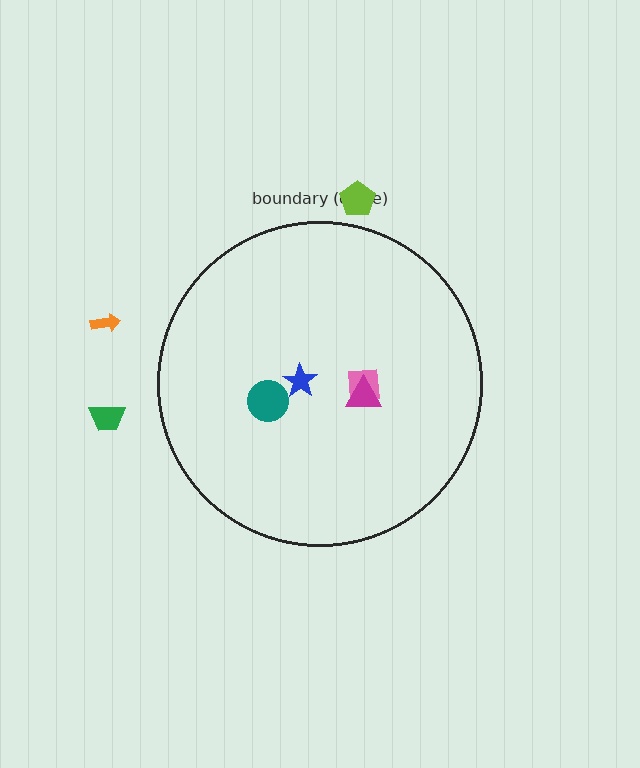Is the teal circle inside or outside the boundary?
Inside.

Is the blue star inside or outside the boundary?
Inside.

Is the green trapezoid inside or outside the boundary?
Outside.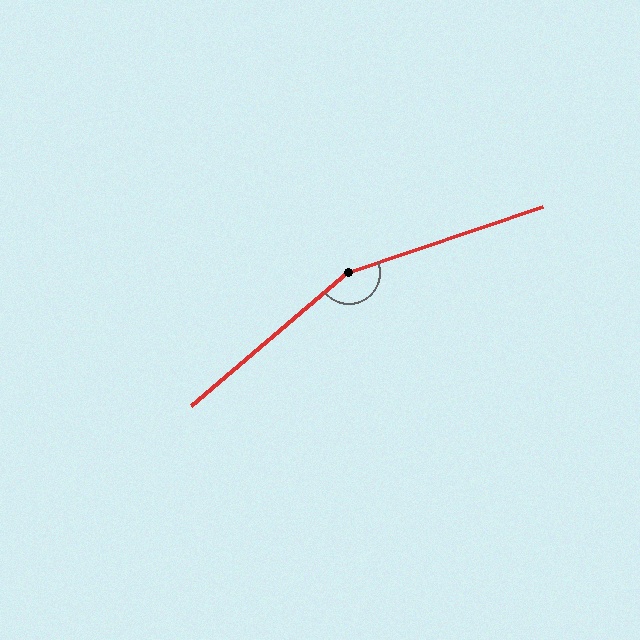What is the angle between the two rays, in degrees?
Approximately 159 degrees.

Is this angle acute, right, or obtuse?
It is obtuse.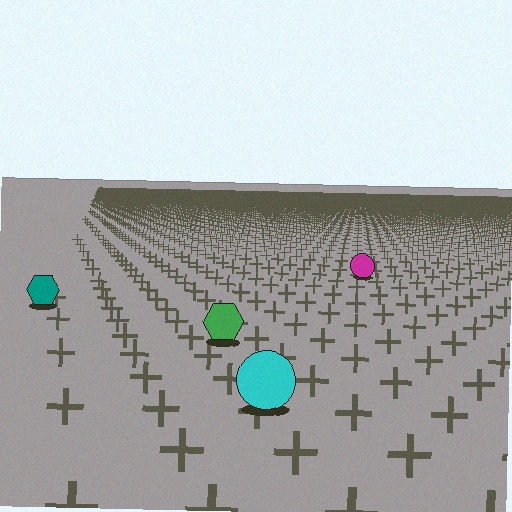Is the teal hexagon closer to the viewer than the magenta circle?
Yes. The teal hexagon is closer — you can tell from the texture gradient: the ground texture is coarser near it.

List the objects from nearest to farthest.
From nearest to farthest: the cyan circle, the green hexagon, the teal hexagon, the magenta circle.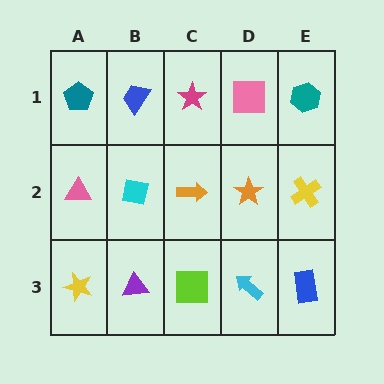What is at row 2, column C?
An orange arrow.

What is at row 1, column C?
A magenta star.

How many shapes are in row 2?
5 shapes.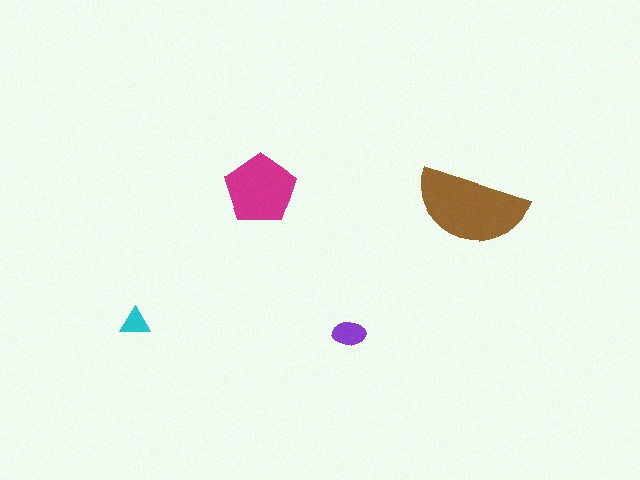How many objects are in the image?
There are 4 objects in the image.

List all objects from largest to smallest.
The brown semicircle, the magenta pentagon, the purple ellipse, the cyan triangle.